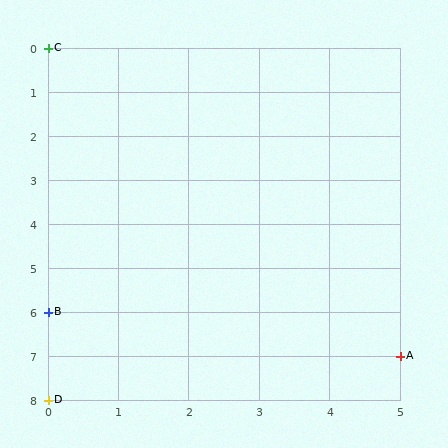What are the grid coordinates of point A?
Point A is at grid coordinates (5, 7).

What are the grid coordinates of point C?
Point C is at grid coordinates (0, 0).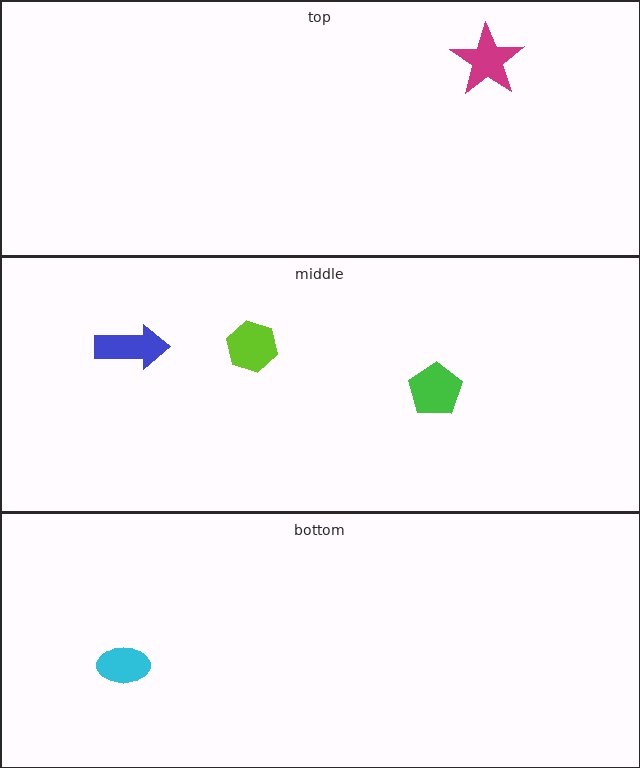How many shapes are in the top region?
1.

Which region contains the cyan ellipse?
The bottom region.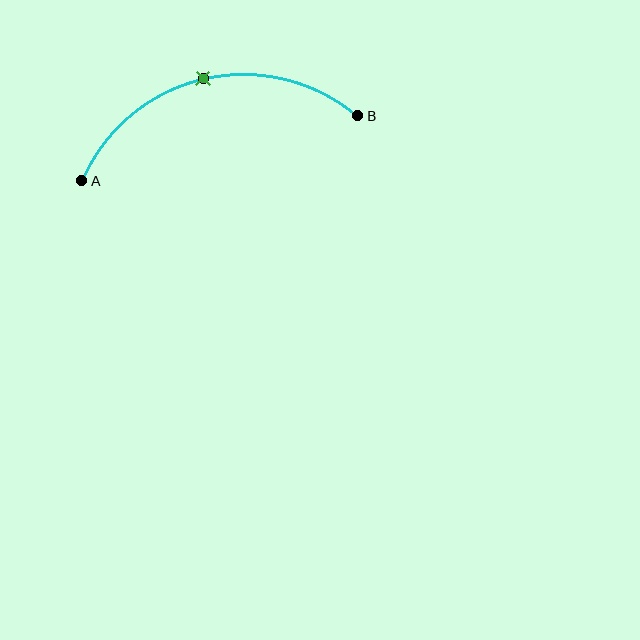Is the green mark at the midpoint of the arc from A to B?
Yes. The green mark lies on the arc at equal arc-length from both A and B — it is the arc midpoint.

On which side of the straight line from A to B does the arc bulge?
The arc bulges above the straight line connecting A and B.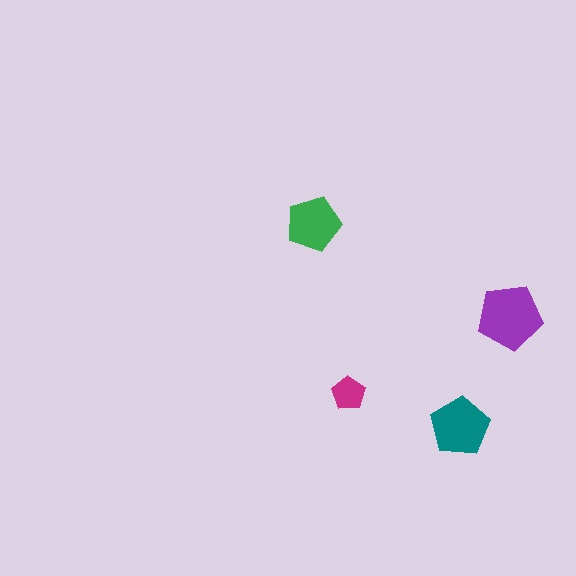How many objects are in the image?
There are 4 objects in the image.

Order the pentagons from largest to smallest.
the purple one, the teal one, the green one, the magenta one.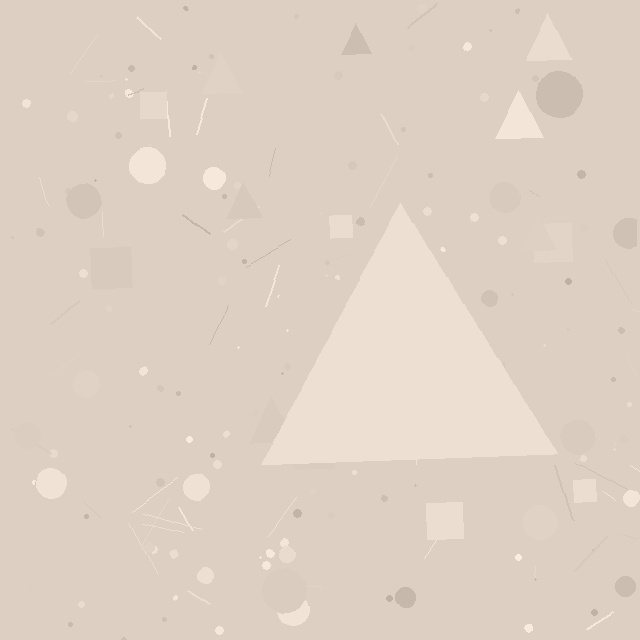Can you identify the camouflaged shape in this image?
The camouflaged shape is a triangle.